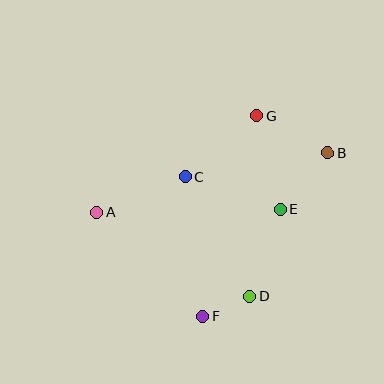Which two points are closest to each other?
Points D and F are closest to each other.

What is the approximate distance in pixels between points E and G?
The distance between E and G is approximately 96 pixels.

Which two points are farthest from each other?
Points A and B are farthest from each other.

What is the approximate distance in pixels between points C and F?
The distance between C and F is approximately 141 pixels.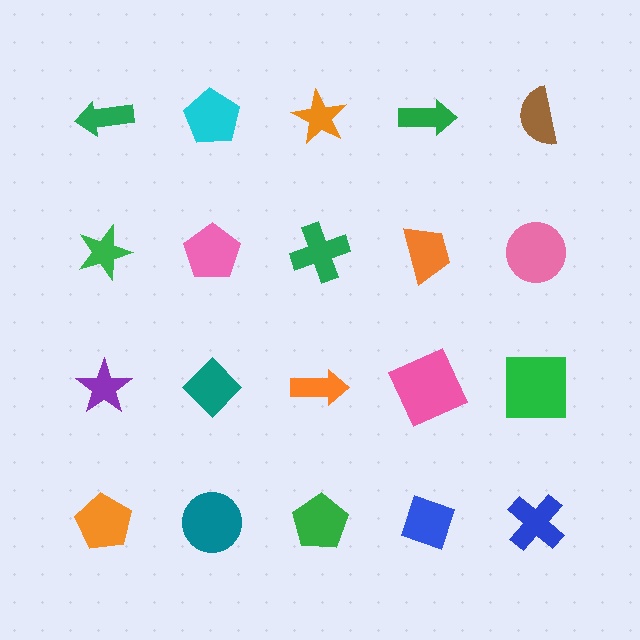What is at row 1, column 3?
An orange star.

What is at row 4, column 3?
A green pentagon.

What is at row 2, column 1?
A green star.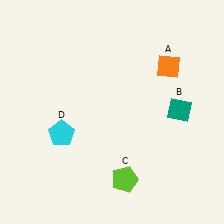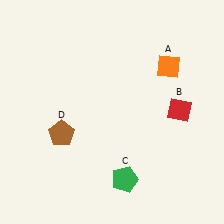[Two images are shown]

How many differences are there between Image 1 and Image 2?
There are 3 differences between the two images.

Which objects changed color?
B changed from teal to red. C changed from lime to green. D changed from cyan to brown.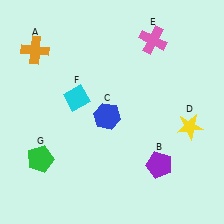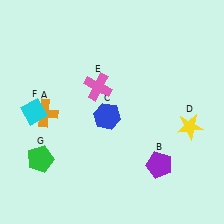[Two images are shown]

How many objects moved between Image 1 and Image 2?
3 objects moved between the two images.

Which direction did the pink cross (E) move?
The pink cross (E) moved left.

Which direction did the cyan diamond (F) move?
The cyan diamond (F) moved left.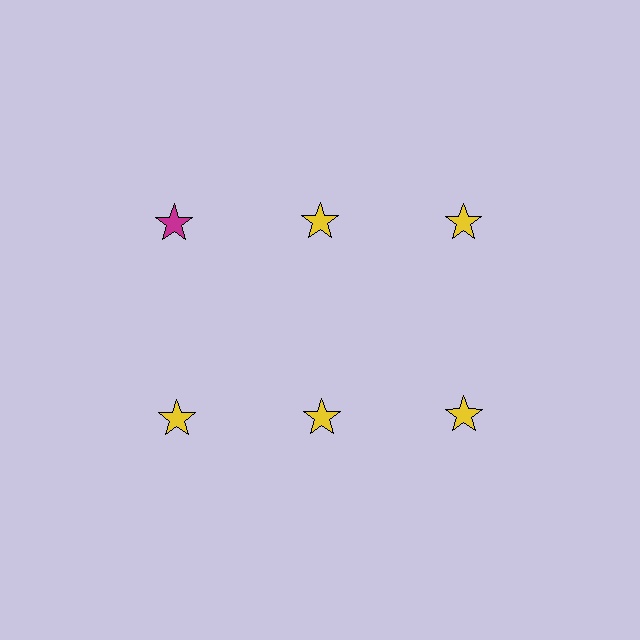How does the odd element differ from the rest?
It has a different color: magenta instead of yellow.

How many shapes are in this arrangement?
There are 6 shapes arranged in a grid pattern.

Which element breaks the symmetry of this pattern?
The magenta star in the top row, leftmost column breaks the symmetry. All other shapes are yellow stars.